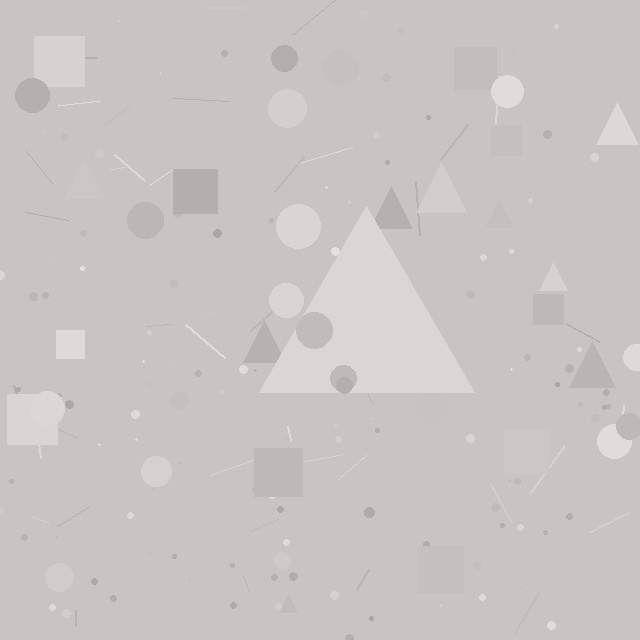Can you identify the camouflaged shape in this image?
The camouflaged shape is a triangle.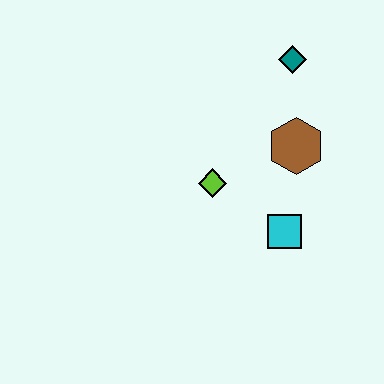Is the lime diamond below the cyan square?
No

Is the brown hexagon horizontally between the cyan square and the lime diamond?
No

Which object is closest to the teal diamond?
The brown hexagon is closest to the teal diamond.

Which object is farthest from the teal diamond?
The cyan square is farthest from the teal diamond.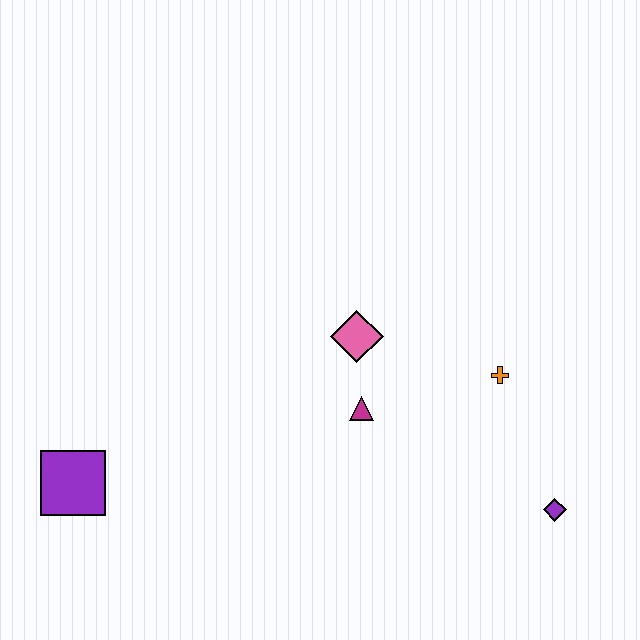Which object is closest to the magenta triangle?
The pink diamond is closest to the magenta triangle.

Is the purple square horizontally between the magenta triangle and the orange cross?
No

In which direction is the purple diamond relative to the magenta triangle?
The purple diamond is to the right of the magenta triangle.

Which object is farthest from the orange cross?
The purple square is farthest from the orange cross.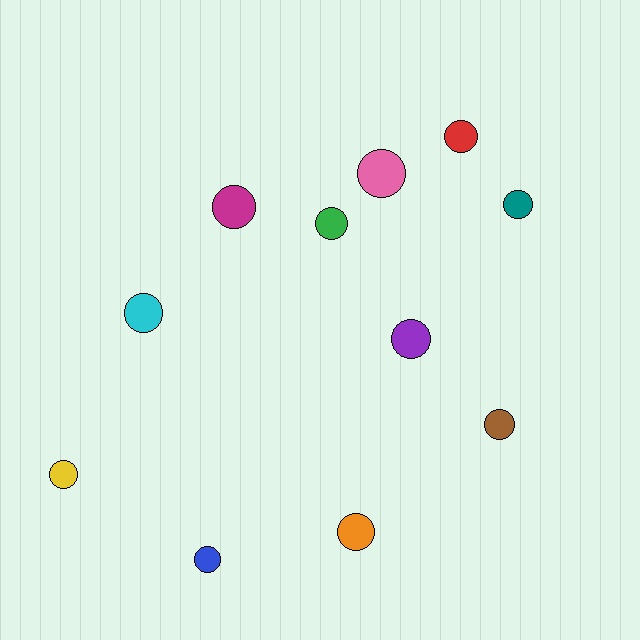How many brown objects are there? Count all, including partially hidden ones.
There is 1 brown object.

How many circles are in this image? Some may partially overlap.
There are 11 circles.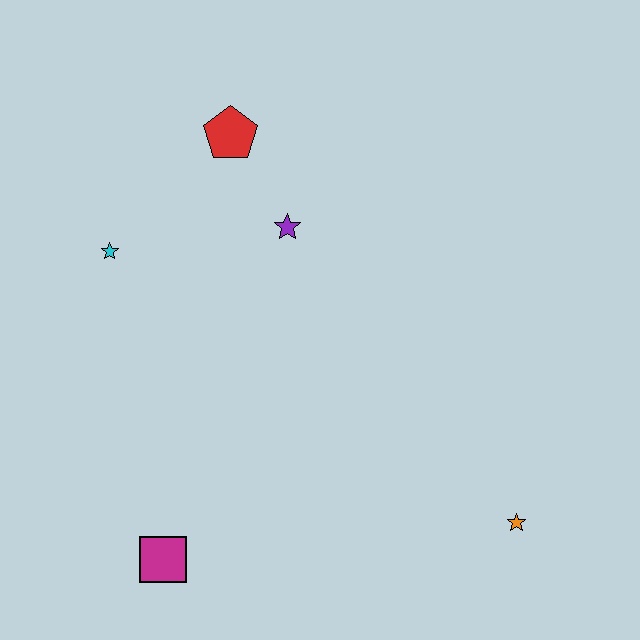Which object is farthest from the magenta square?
The red pentagon is farthest from the magenta square.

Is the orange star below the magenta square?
No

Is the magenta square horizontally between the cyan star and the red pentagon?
Yes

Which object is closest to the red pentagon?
The purple star is closest to the red pentagon.